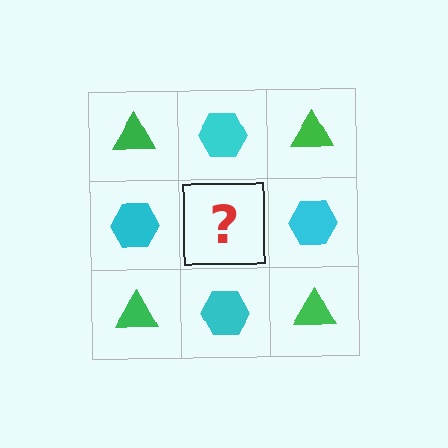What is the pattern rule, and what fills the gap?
The rule is that it alternates green triangle and cyan hexagon in a checkerboard pattern. The gap should be filled with a green triangle.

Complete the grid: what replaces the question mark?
The question mark should be replaced with a green triangle.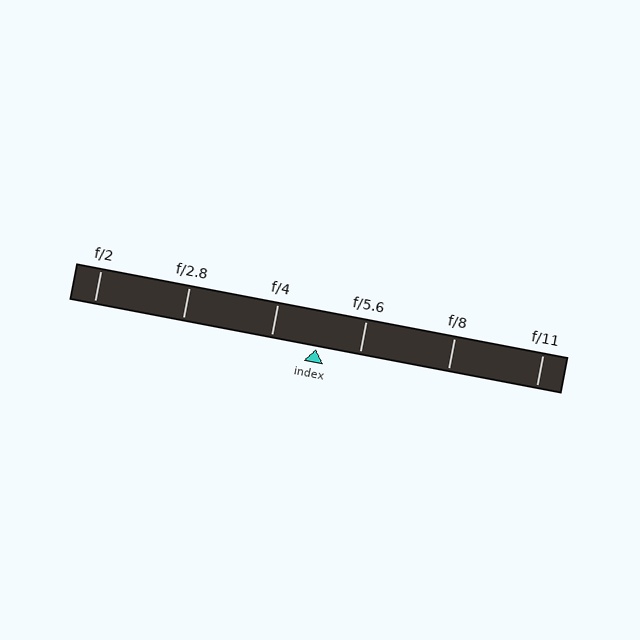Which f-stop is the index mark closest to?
The index mark is closest to f/5.6.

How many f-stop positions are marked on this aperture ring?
There are 6 f-stop positions marked.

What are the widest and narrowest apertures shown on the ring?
The widest aperture shown is f/2 and the narrowest is f/11.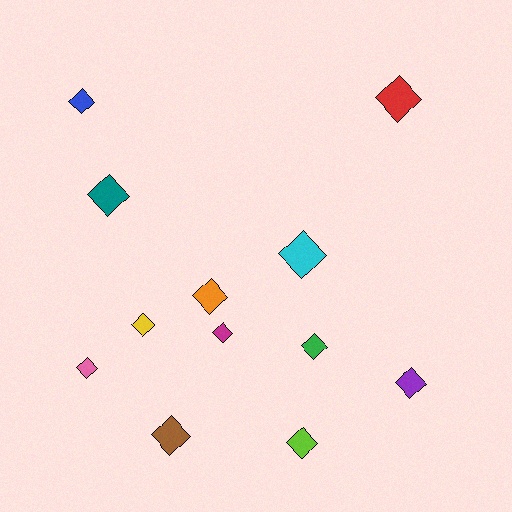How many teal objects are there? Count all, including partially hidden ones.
There is 1 teal object.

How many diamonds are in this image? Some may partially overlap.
There are 12 diamonds.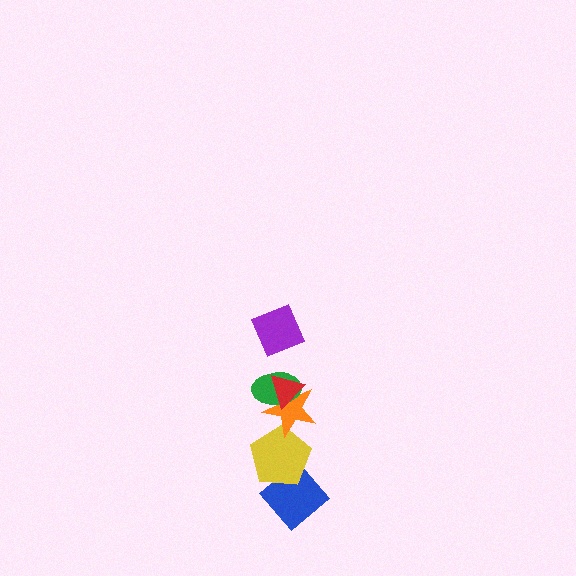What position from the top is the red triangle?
The red triangle is 2nd from the top.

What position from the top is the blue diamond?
The blue diamond is 6th from the top.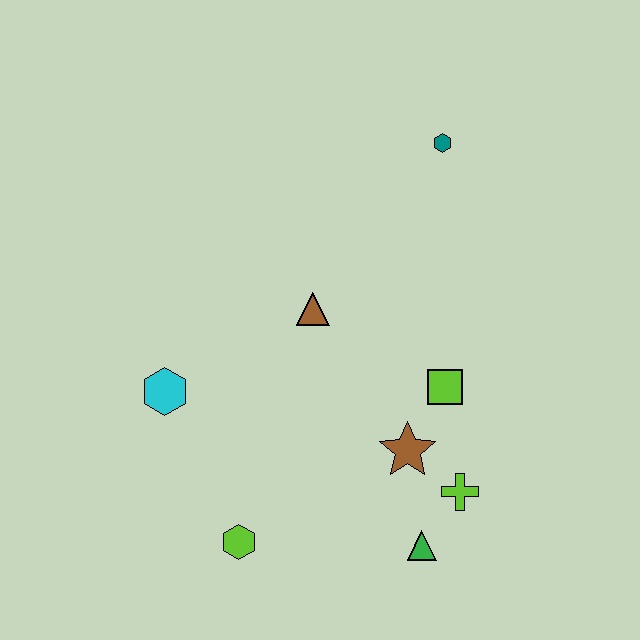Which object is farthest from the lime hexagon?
The teal hexagon is farthest from the lime hexagon.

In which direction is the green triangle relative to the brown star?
The green triangle is below the brown star.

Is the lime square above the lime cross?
Yes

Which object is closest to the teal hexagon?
The brown triangle is closest to the teal hexagon.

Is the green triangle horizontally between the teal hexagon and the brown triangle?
Yes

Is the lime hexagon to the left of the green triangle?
Yes